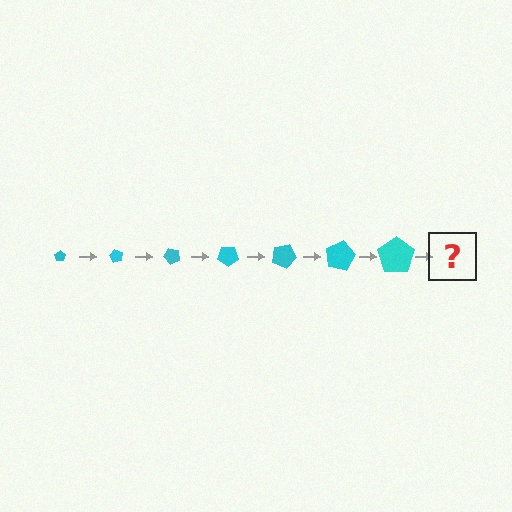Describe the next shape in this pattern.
It should be a pentagon, larger than the previous one and rotated 420 degrees from the start.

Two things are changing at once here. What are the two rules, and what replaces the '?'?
The two rules are that the pentagon grows larger each step and it rotates 60 degrees each step. The '?' should be a pentagon, larger than the previous one and rotated 420 degrees from the start.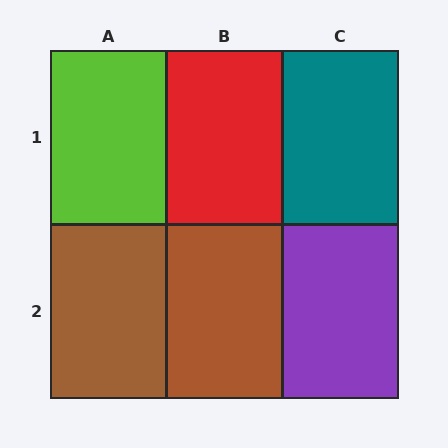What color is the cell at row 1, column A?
Lime.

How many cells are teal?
1 cell is teal.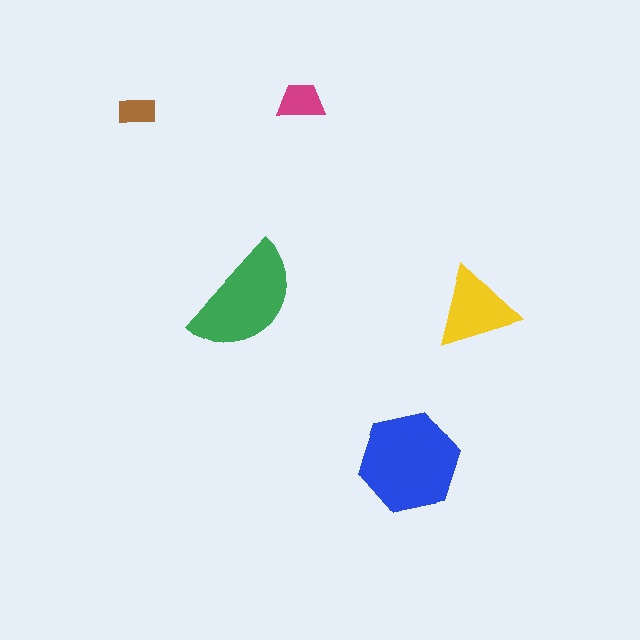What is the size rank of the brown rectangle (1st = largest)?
5th.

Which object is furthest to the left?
The brown rectangle is leftmost.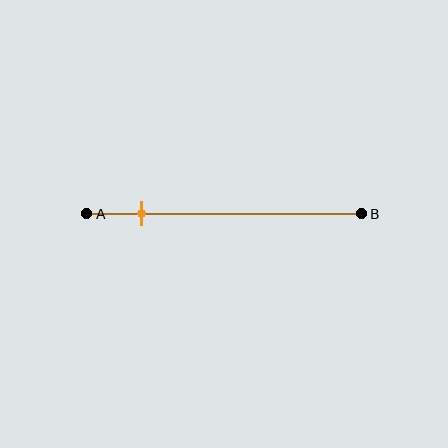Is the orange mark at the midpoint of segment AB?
No, the mark is at about 20% from A, not at the 50% midpoint.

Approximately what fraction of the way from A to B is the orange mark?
The orange mark is approximately 20% of the way from A to B.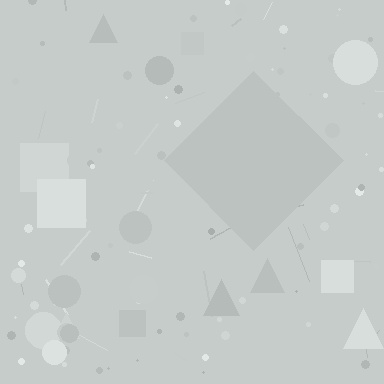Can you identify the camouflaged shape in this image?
The camouflaged shape is a diamond.